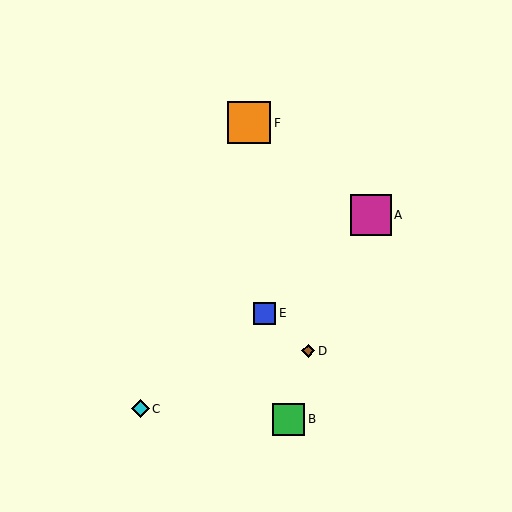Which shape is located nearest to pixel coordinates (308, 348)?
The brown diamond (labeled D) at (308, 351) is nearest to that location.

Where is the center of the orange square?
The center of the orange square is at (249, 123).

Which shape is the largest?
The orange square (labeled F) is the largest.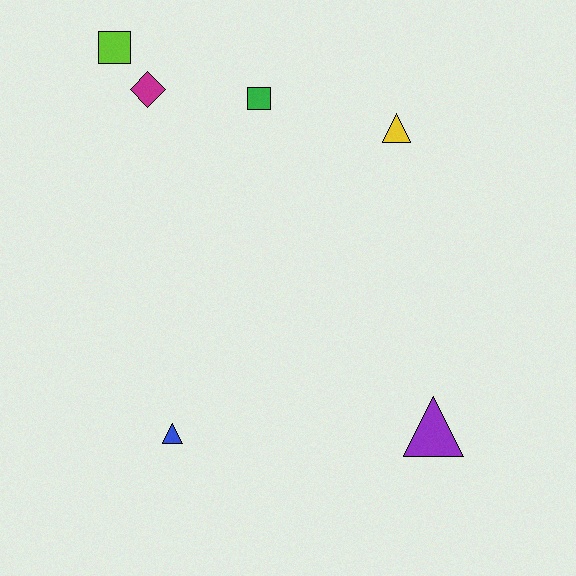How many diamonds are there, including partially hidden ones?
There is 1 diamond.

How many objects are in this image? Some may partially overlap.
There are 6 objects.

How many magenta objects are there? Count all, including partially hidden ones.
There is 1 magenta object.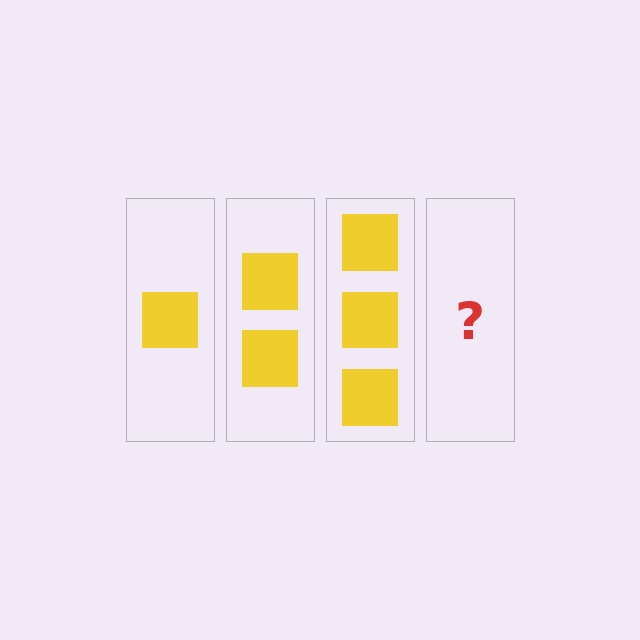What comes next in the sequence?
The next element should be 4 squares.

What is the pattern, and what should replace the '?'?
The pattern is that each step adds one more square. The '?' should be 4 squares.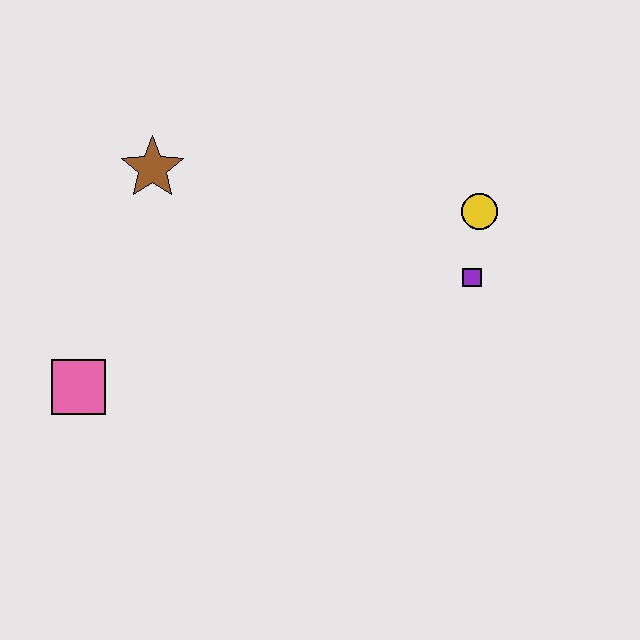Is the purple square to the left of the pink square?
No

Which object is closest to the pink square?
The brown star is closest to the pink square.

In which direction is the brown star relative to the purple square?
The brown star is to the left of the purple square.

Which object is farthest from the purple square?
The pink square is farthest from the purple square.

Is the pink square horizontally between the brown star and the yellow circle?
No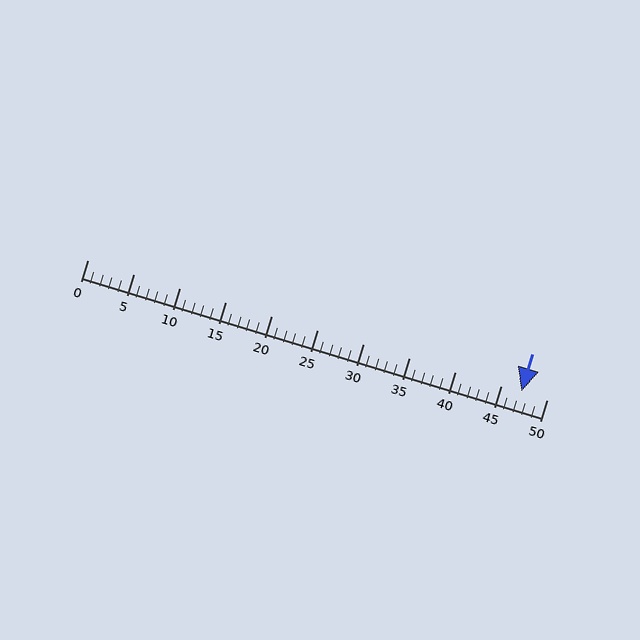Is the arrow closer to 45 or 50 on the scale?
The arrow is closer to 45.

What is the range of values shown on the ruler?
The ruler shows values from 0 to 50.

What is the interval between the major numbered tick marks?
The major tick marks are spaced 5 units apart.